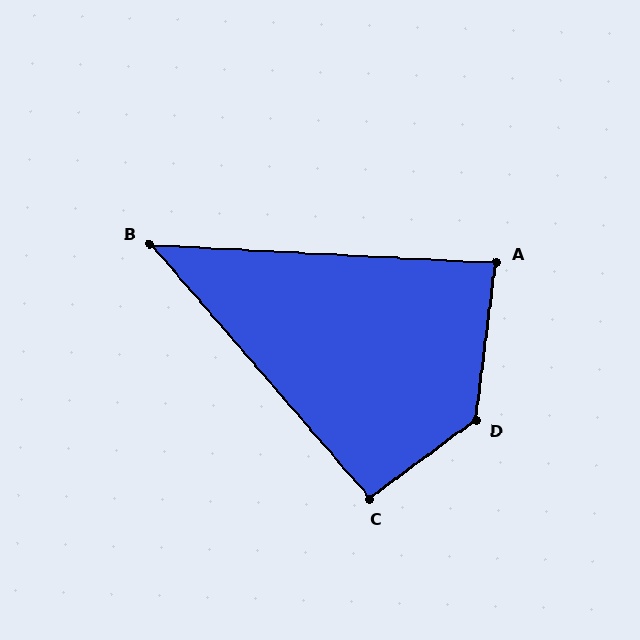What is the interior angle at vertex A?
Approximately 86 degrees (approximately right).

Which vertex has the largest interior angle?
D, at approximately 134 degrees.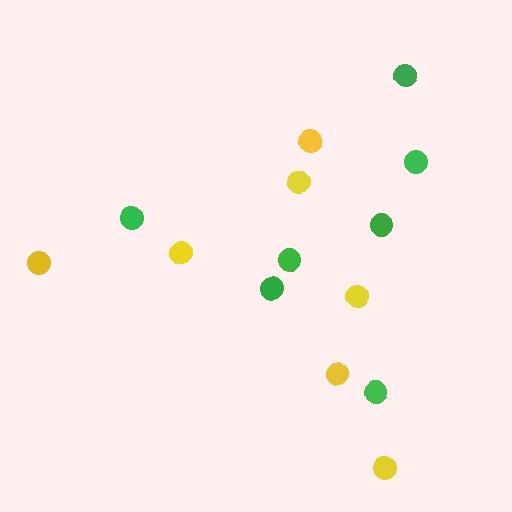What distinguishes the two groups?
There are 2 groups: one group of yellow circles (7) and one group of green circles (7).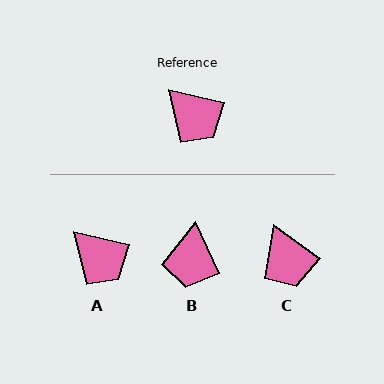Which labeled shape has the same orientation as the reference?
A.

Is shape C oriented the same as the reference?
No, it is off by about 23 degrees.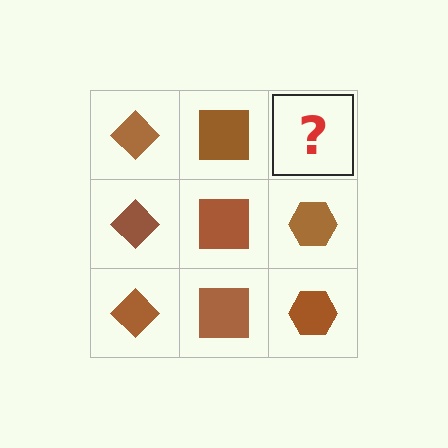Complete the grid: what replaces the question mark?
The question mark should be replaced with a brown hexagon.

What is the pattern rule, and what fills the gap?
The rule is that each column has a consistent shape. The gap should be filled with a brown hexagon.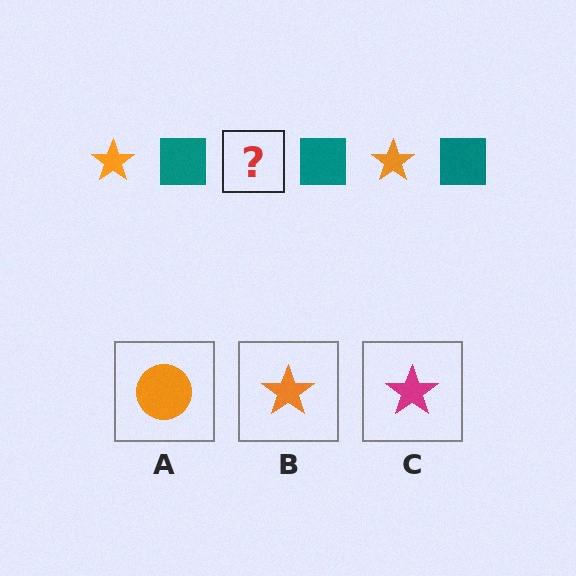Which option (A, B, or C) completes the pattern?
B.